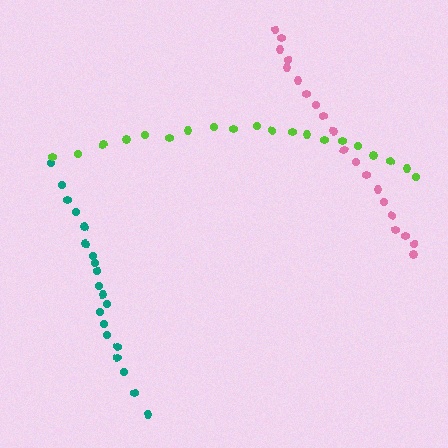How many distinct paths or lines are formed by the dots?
There are 3 distinct paths.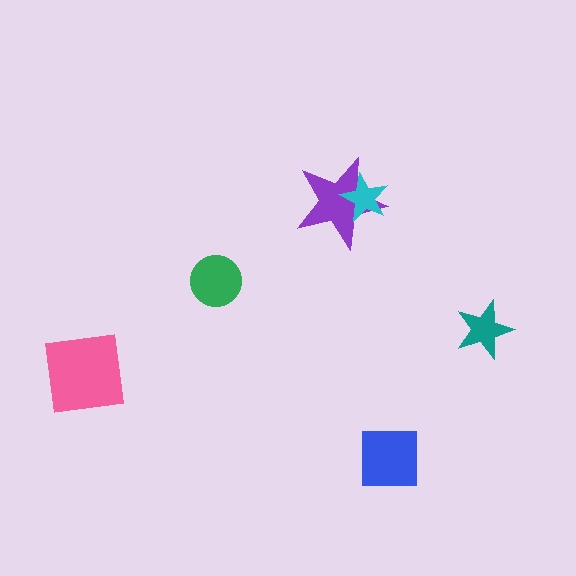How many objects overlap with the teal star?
0 objects overlap with the teal star.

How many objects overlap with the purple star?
1 object overlaps with the purple star.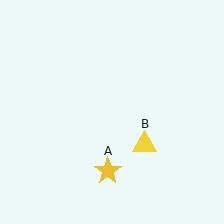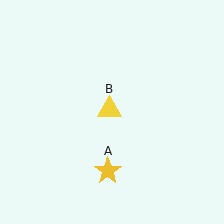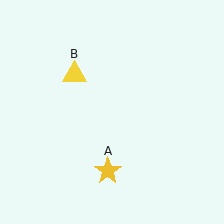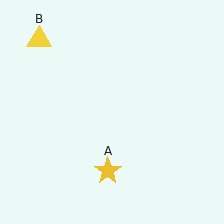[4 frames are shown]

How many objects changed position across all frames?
1 object changed position: yellow triangle (object B).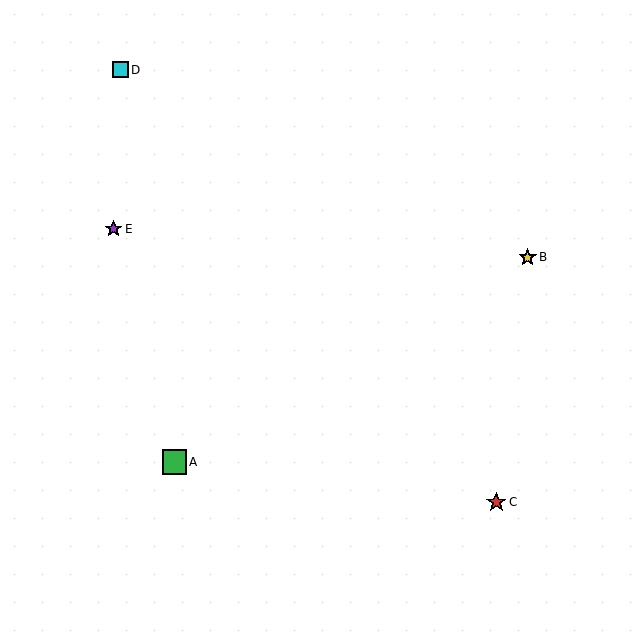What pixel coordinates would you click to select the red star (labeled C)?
Click at (496, 502) to select the red star C.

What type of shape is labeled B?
Shape B is a yellow star.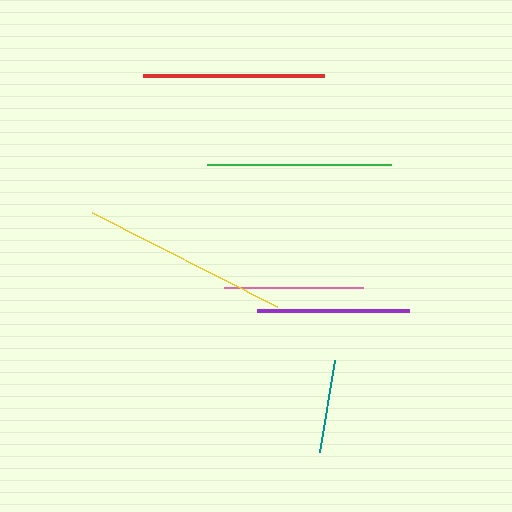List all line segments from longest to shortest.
From longest to shortest: yellow, green, red, purple, pink, teal.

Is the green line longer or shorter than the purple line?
The green line is longer than the purple line.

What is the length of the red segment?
The red segment is approximately 181 pixels long.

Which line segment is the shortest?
The teal line is the shortest at approximately 94 pixels.